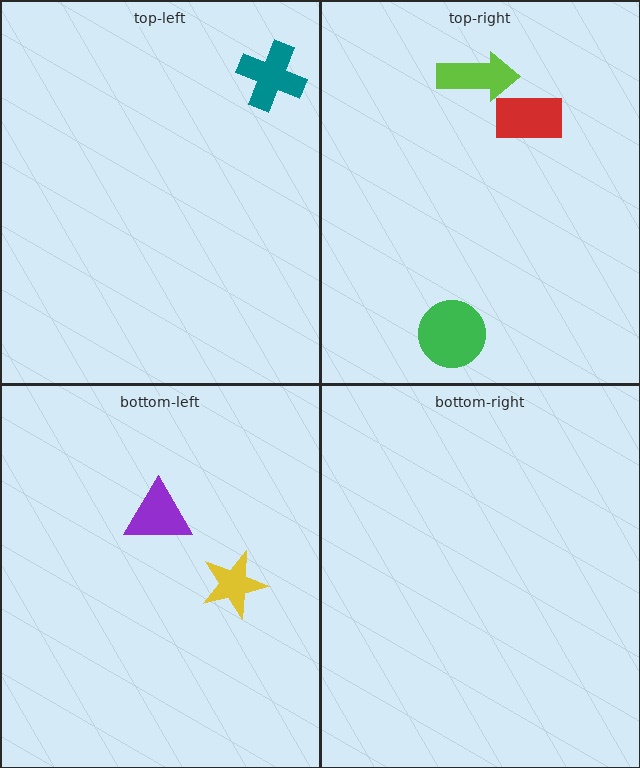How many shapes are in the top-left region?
1.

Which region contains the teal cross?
The top-left region.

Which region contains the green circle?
The top-right region.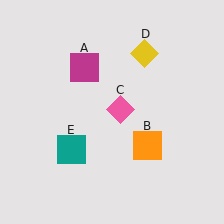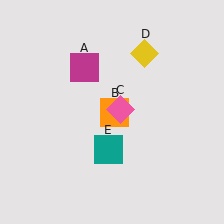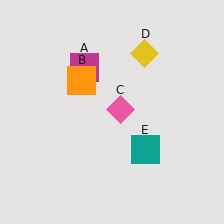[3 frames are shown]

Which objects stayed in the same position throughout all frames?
Magenta square (object A) and pink diamond (object C) and yellow diamond (object D) remained stationary.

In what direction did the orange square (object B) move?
The orange square (object B) moved up and to the left.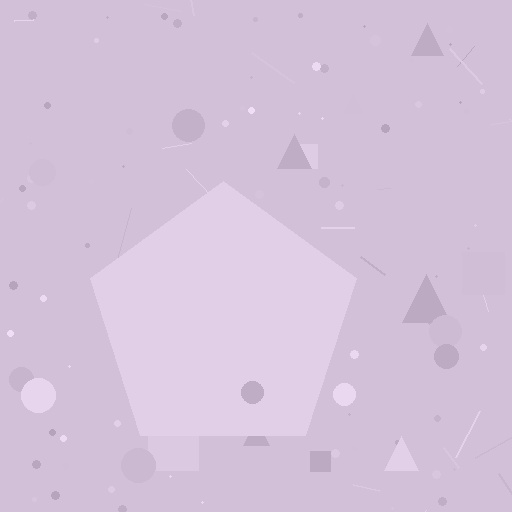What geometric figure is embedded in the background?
A pentagon is embedded in the background.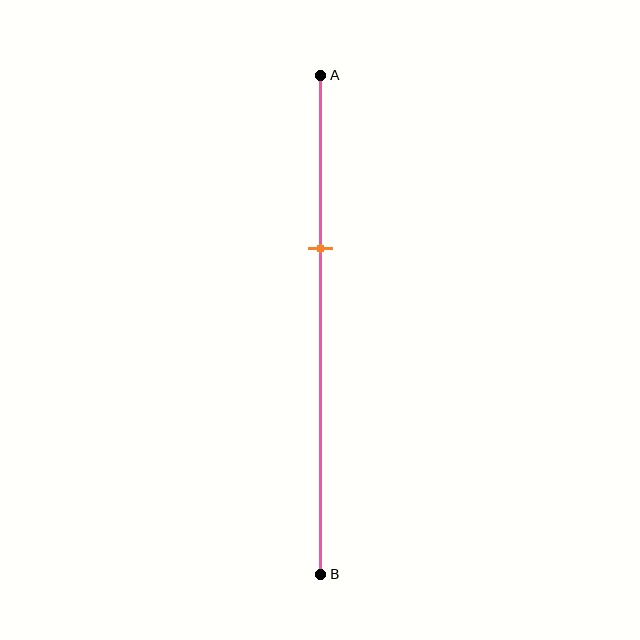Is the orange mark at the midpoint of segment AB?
No, the mark is at about 35% from A, not at the 50% midpoint.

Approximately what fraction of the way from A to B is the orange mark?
The orange mark is approximately 35% of the way from A to B.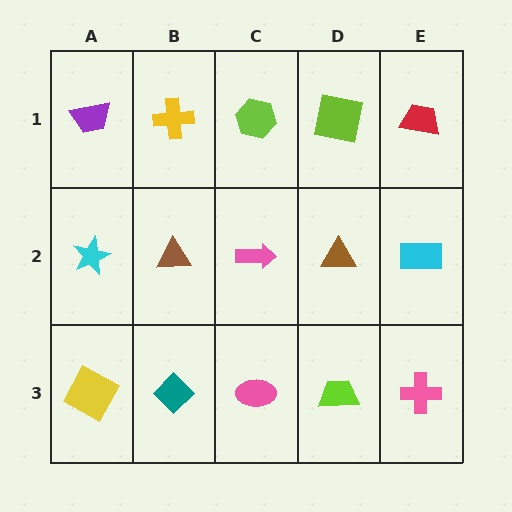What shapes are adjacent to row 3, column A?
A cyan star (row 2, column A), a teal diamond (row 3, column B).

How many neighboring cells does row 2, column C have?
4.